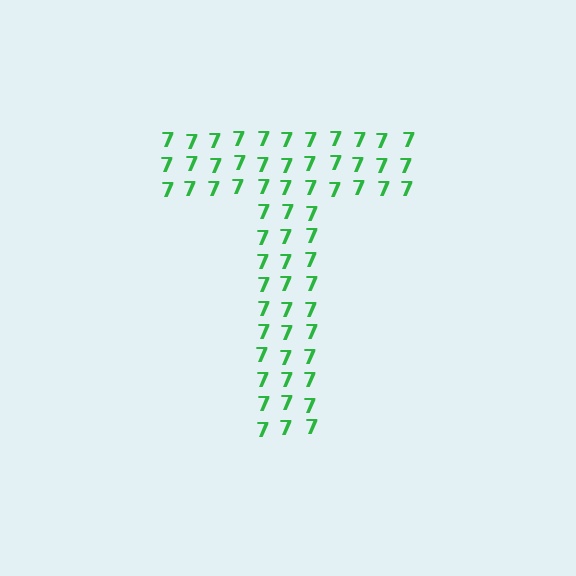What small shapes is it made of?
It is made of small digit 7's.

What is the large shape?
The large shape is the letter T.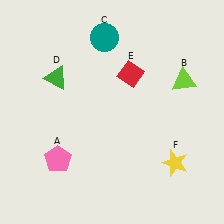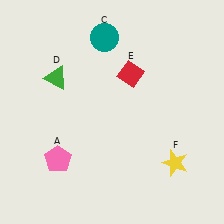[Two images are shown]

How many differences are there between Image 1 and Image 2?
There is 1 difference between the two images.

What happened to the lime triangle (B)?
The lime triangle (B) was removed in Image 2. It was in the top-right area of Image 1.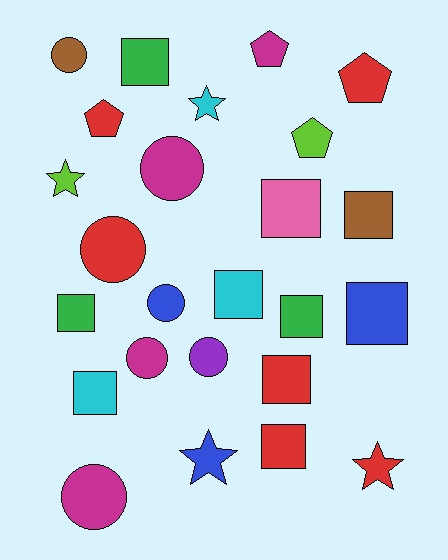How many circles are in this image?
There are 7 circles.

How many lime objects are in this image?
There are 2 lime objects.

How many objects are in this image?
There are 25 objects.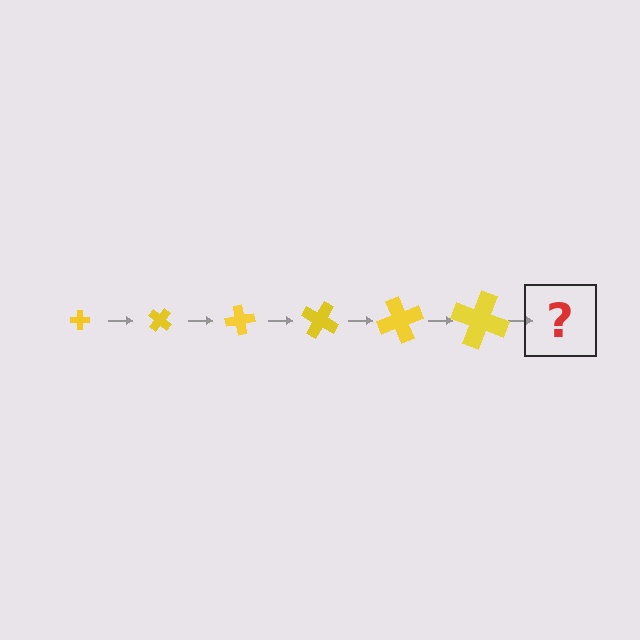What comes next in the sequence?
The next element should be a cross, larger than the previous one and rotated 240 degrees from the start.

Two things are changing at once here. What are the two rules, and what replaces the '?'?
The two rules are that the cross grows larger each step and it rotates 40 degrees each step. The '?' should be a cross, larger than the previous one and rotated 240 degrees from the start.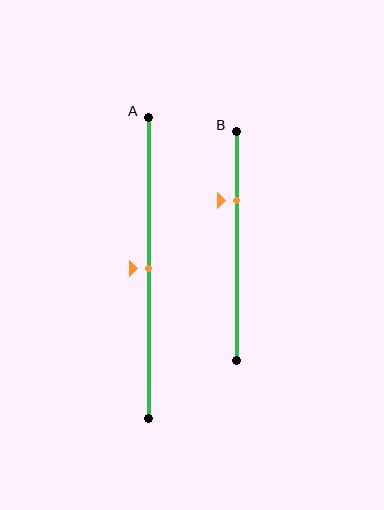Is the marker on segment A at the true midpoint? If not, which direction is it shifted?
Yes, the marker on segment A is at the true midpoint.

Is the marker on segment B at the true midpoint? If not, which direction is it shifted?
No, the marker on segment B is shifted upward by about 20% of the segment length.